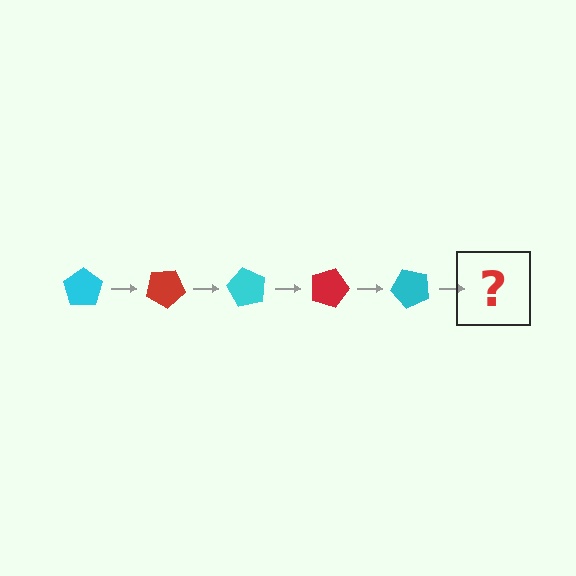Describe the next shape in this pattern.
It should be a red pentagon, rotated 150 degrees from the start.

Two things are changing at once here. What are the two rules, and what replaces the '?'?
The two rules are that it rotates 30 degrees each step and the color cycles through cyan and red. The '?' should be a red pentagon, rotated 150 degrees from the start.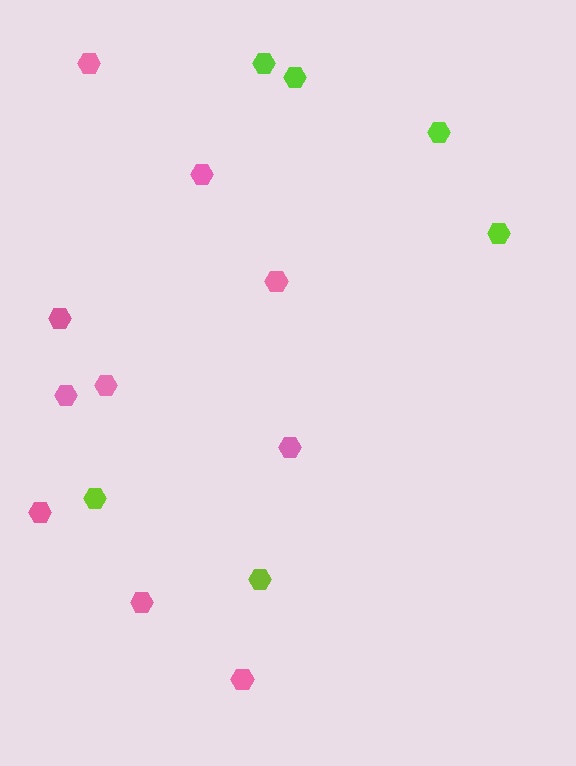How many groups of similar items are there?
There are 2 groups: one group of pink hexagons (10) and one group of lime hexagons (6).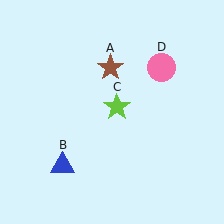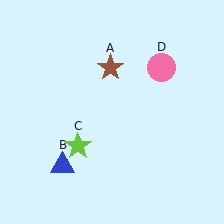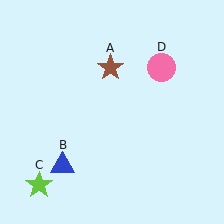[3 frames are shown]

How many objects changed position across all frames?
1 object changed position: lime star (object C).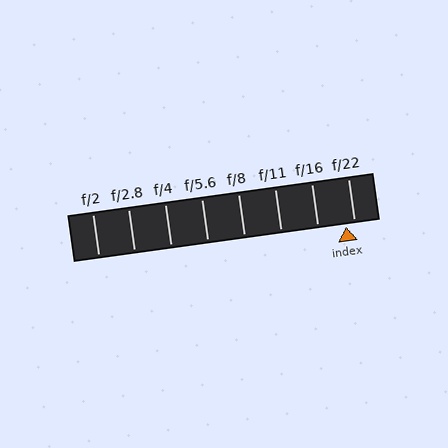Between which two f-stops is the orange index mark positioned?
The index mark is between f/16 and f/22.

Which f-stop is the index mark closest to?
The index mark is closest to f/22.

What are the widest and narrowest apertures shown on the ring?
The widest aperture shown is f/2 and the narrowest is f/22.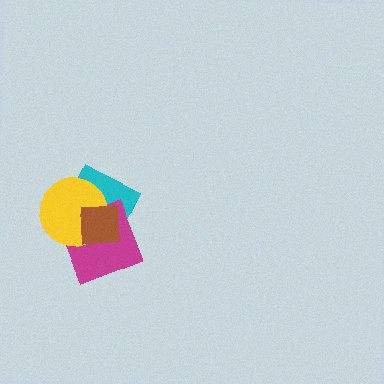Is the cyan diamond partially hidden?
Yes, it is partially covered by another shape.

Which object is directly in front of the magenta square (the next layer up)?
The yellow circle is directly in front of the magenta square.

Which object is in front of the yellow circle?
The brown square is in front of the yellow circle.